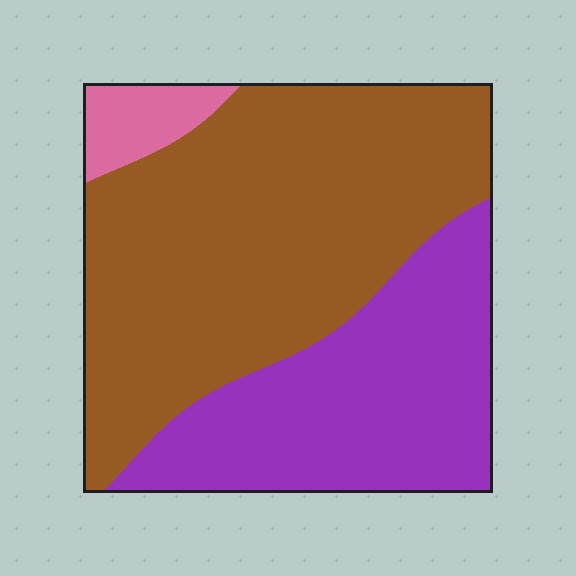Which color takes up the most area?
Brown, at roughly 60%.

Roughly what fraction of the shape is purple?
Purple takes up about one third (1/3) of the shape.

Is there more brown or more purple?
Brown.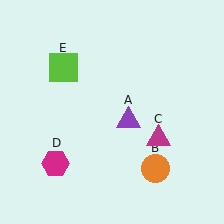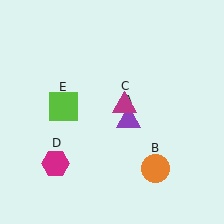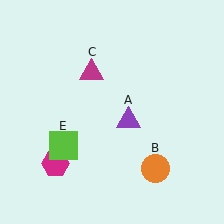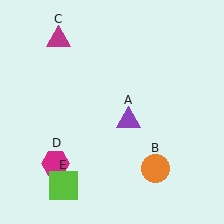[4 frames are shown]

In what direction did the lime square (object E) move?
The lime square (object E) moved down.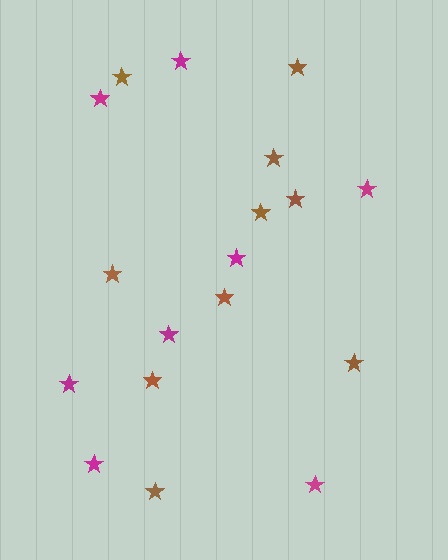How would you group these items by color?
There are 2 groups: one group of brown stars (10) and one group of magenta stars (8).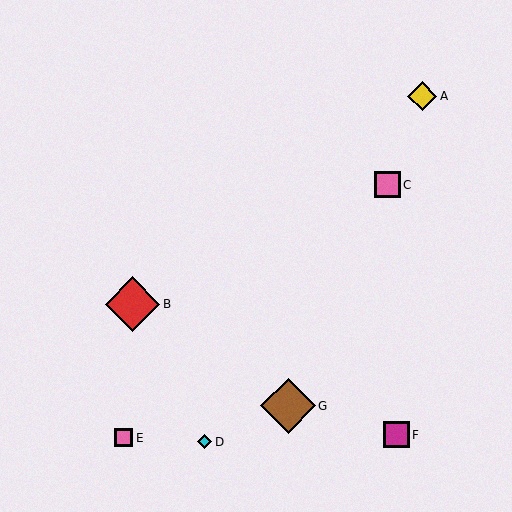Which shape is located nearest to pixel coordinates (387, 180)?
The pink square (labeled C) at (387, 185) is nearest to that location.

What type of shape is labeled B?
Shape B is a red diamond.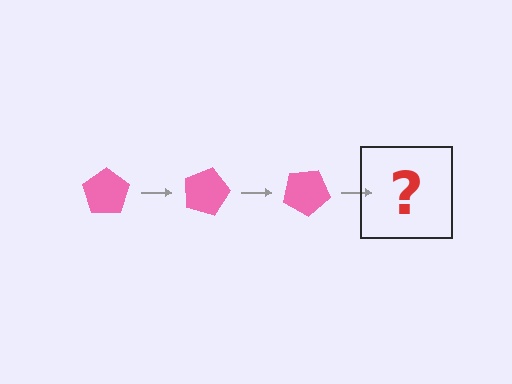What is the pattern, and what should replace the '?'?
The pattern is that the pentagon rotates 15 degrees each step. The '?' should be a pink pentagon rotated 45 degrees.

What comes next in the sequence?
The next element should be a pink pentagon rotated 45 degrees.